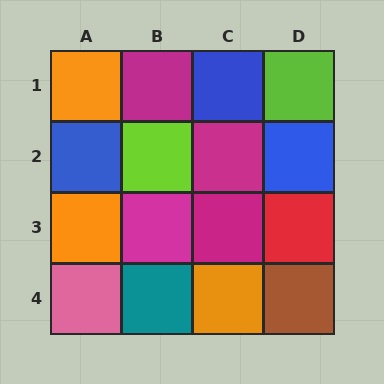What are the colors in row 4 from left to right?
Pink, teal, orange, brown.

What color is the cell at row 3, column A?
Orange.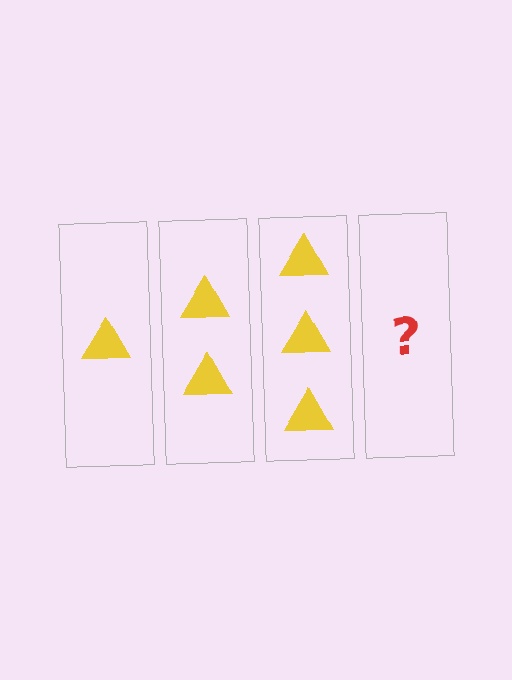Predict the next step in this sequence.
The next step is 4 triangles.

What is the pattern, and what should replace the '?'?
The pattern is that each step adds one more triangle. The '?' should be 4 triangles.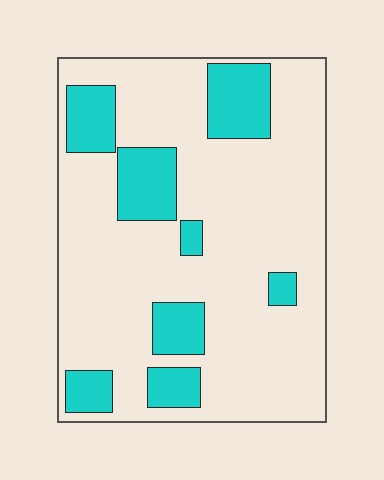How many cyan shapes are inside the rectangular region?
8.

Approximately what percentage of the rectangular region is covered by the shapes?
Approximately 20%.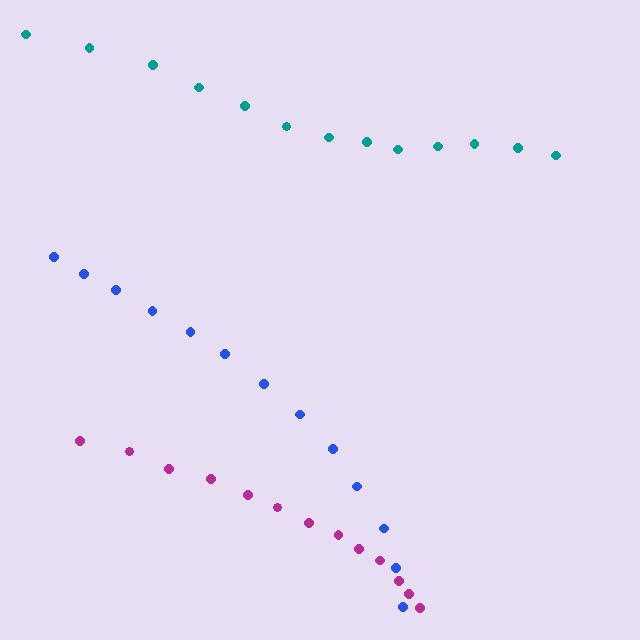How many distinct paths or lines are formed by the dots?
There are 3 distinct paths.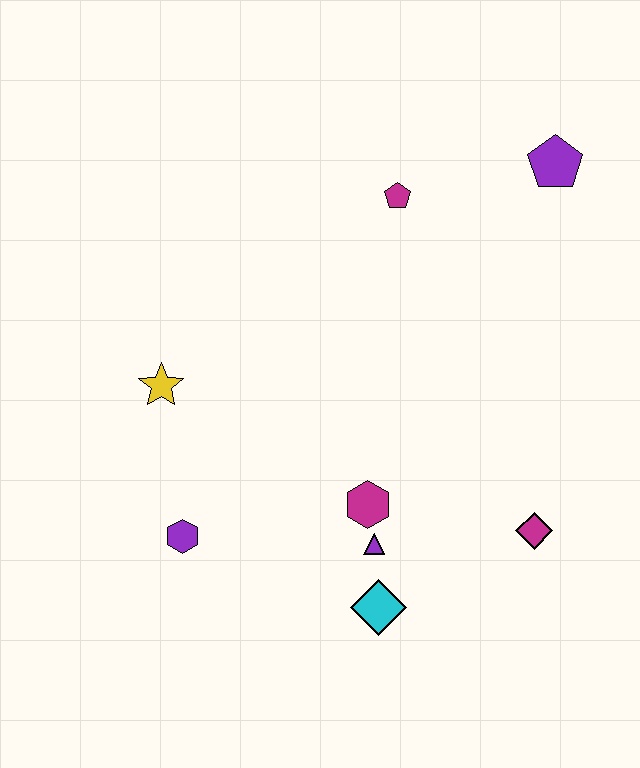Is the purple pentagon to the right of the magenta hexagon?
Yes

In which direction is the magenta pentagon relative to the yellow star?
The magenta pentagon is to the right of the yellow star.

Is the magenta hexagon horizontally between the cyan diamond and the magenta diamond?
No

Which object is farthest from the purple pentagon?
The purple hexagon is farthest from the purple pentagon.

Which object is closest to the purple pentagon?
The magenta pentagon is closest to the purple pentagon.